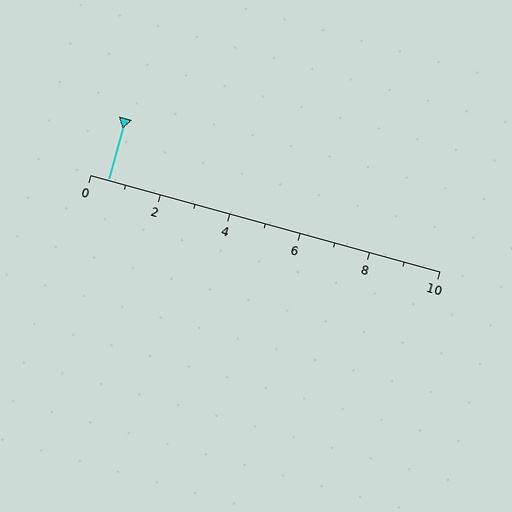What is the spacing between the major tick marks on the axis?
The major ticks are spaced 2 apart.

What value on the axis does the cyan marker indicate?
The marker indicates approximately 0.5.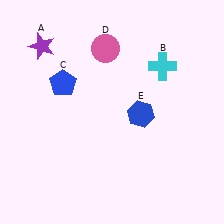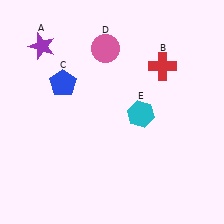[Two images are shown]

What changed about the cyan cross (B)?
In Image 1, B is cyan. In Image 2, it changed to red.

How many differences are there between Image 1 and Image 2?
There are 2 differences between the two images.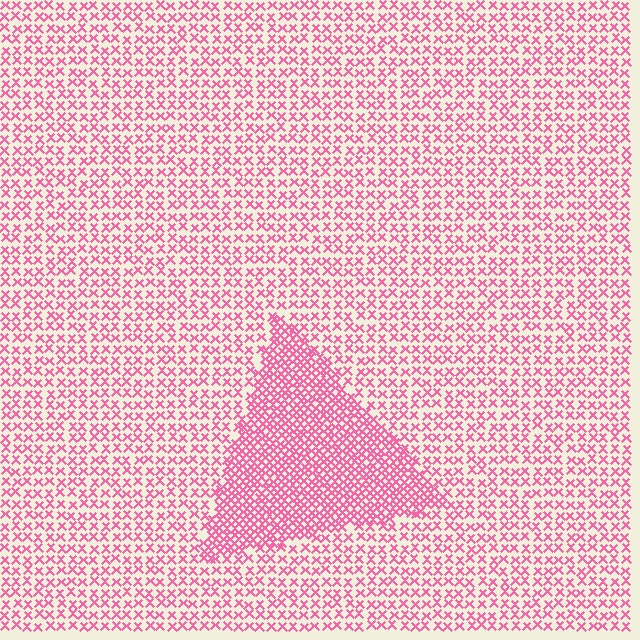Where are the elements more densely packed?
The elements are more densely packed inside the triangle boundary.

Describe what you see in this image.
The image contains small pink elements arranged at two different densities. A triangle-shaped region is visible where the elements are more densely packed than the surrounding area.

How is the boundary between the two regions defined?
The boundary is defined by a change in element density (approximately 2.1x ratio). All elements are the same color, size, and shape.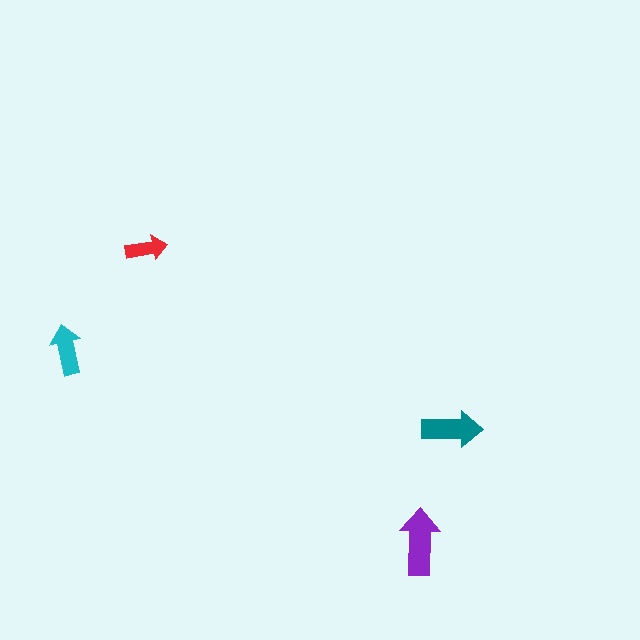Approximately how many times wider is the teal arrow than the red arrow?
About 1.5 times wider.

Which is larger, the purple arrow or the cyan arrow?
The purple one.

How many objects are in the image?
There are 4 objects in the image.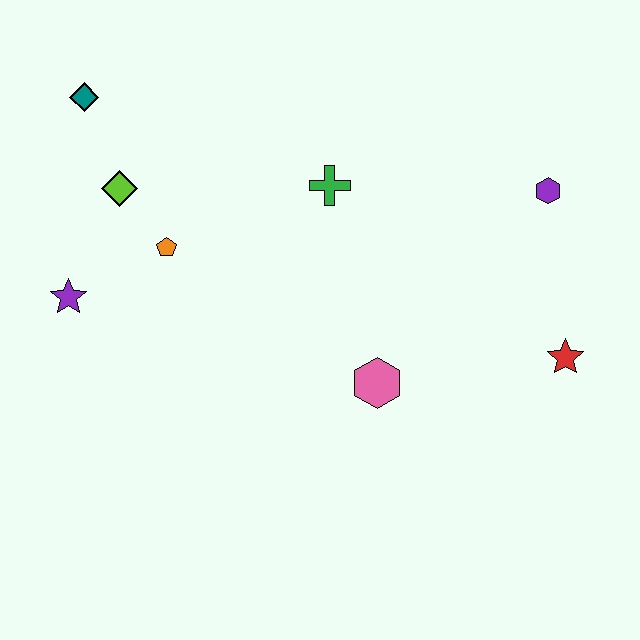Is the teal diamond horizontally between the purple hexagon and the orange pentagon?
No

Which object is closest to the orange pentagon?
The lime diamond is closest to the orange pentagon.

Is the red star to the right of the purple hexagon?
Yes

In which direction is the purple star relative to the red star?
The purple star is to the left of the red star.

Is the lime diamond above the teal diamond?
No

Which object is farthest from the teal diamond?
The red star is farthest from the teal diamond.